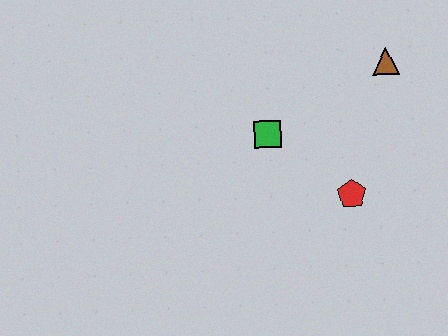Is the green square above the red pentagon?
Yes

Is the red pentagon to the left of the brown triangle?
Yes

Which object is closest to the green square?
The red pentagon is closest to the green square.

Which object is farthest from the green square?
The brown triangle is farthest from the green square.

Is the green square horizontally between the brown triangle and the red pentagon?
No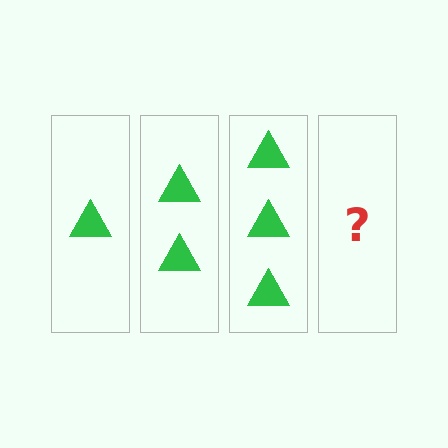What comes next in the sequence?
The next element should be 4 triangles.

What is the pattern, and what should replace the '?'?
The pattern is that each step adds one more triangle. The '?' should be 4 triangles.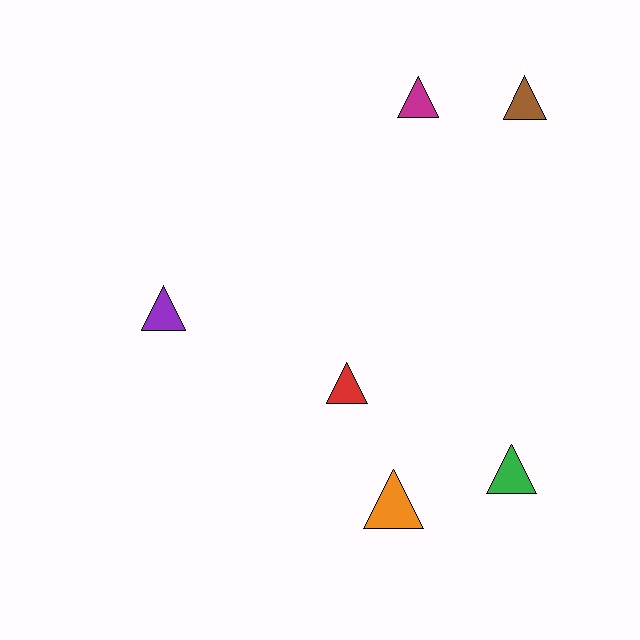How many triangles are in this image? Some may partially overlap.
There are 6 triangles.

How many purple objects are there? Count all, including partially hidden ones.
There is 1 purple object.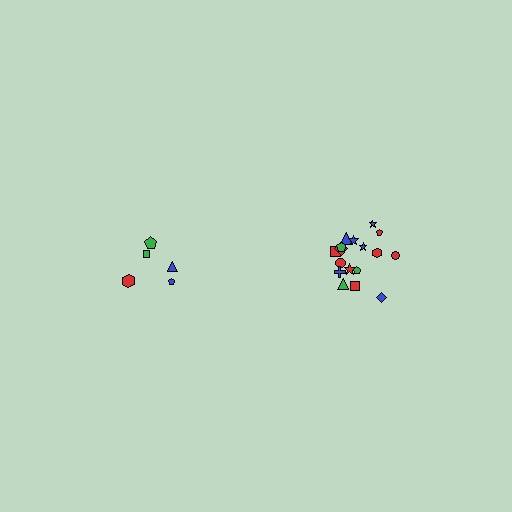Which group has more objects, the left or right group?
The right group.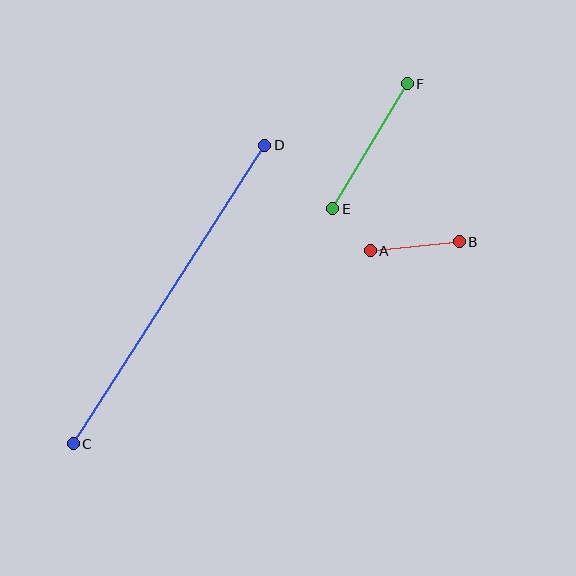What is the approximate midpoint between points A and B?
The midpoint is at approximately (415, 246) pixels.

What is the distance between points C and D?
The distance is approximately 355 pixels.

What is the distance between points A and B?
The distance is approximately 90 pixels.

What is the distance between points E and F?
The distance is approximately 146 pixels.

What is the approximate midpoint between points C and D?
The midpoint is at approximately (169, 294) pixels.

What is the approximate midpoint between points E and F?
The midpoint is at approximately (370, 146) pixels.